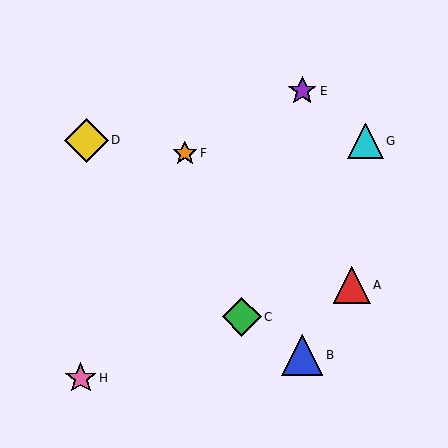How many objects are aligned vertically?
2 objects (B, E) are aligned vertically.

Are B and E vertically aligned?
Yes, both are at x≈302.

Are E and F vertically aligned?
No, E is at x≈302 and F is at x≈185.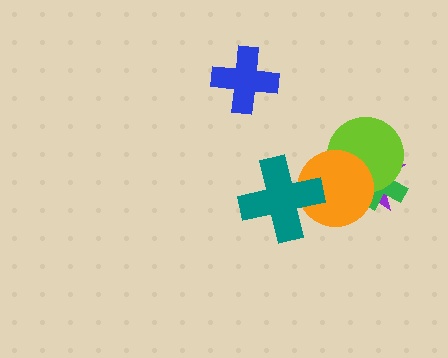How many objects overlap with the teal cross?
1 object overlaps with the teal cross.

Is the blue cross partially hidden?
No, no other shape covers it.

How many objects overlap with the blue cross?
0 objects overlap with the blue cross.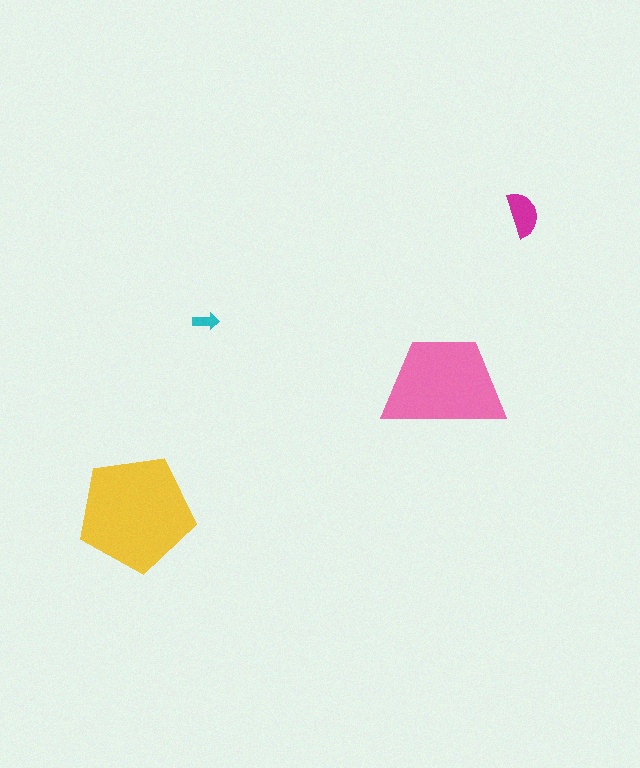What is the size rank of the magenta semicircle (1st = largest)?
3rd.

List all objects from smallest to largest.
The cyan arrow, the magenta semicircle, the pink trapezoid, the yellow pentagon.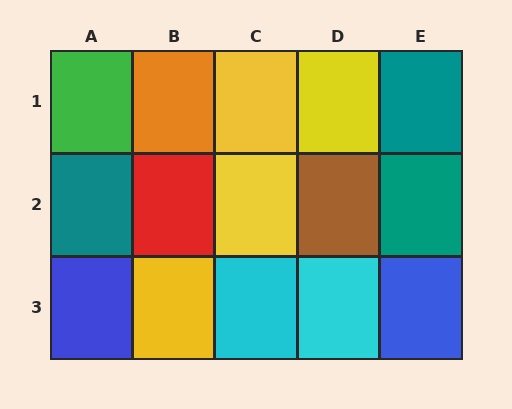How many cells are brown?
1 cell is brown.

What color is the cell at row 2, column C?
Yellow.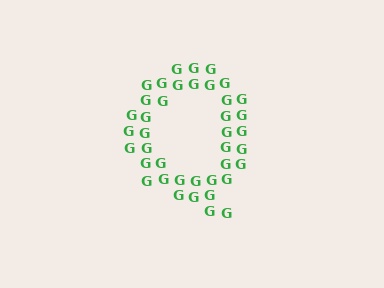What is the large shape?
The large shape is the letter Q.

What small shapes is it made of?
It is made of small letter G's.